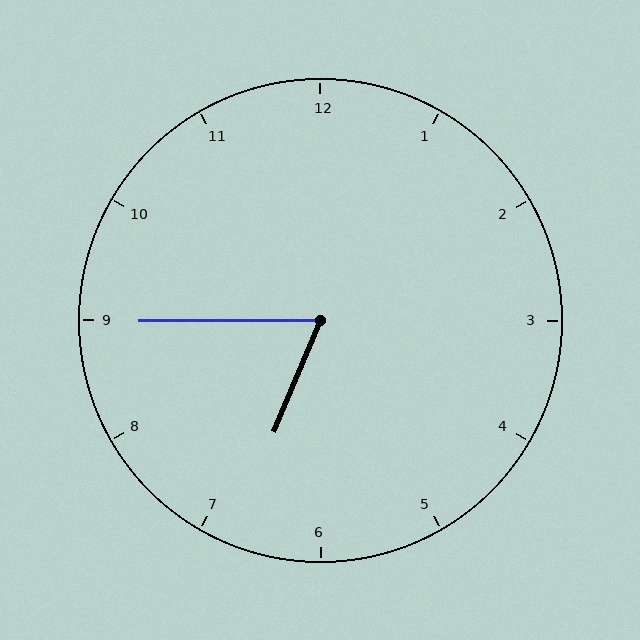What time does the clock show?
6:45.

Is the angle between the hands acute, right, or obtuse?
It is acute.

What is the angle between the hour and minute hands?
Approximately 68 degrees.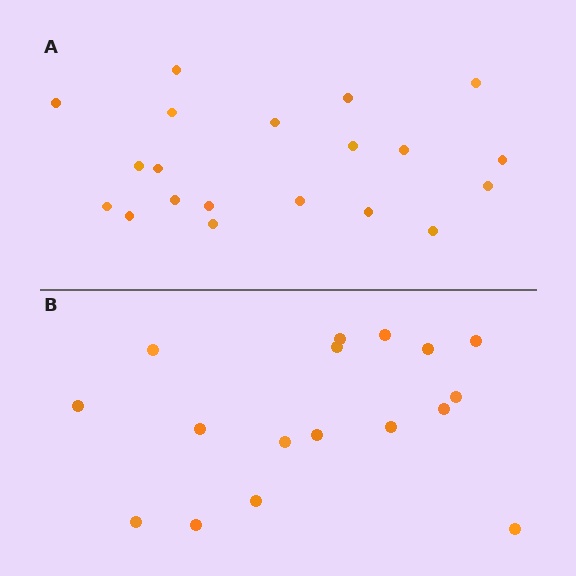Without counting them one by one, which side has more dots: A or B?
Region A (the top region) has more dots.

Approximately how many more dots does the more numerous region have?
Region A has just a few more — roughly 2 or 3 more dots than region B.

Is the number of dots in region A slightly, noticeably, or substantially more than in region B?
Region A has only slightly more — the two regions are fairly close. The ratio is roughly 1.2 to 1.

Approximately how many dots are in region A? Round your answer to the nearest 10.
About 20 dots.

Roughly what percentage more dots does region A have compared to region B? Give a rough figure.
About 20% more.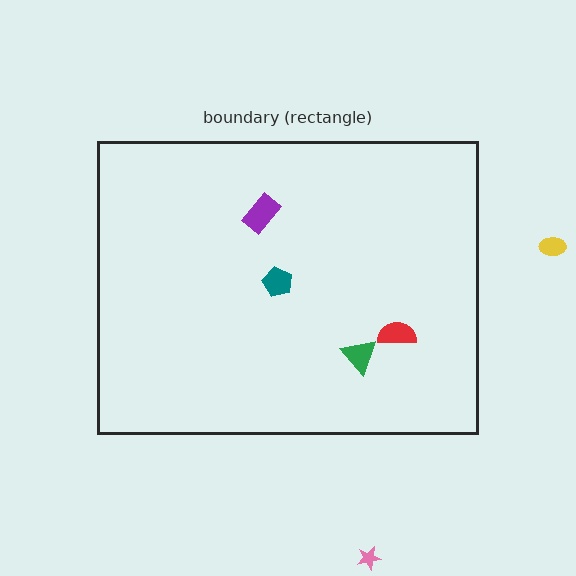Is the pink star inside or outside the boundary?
Outside.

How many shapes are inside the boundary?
4 inside, 2 outside.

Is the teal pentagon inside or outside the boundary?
Inside.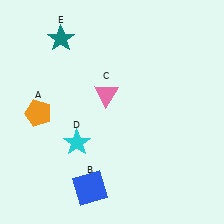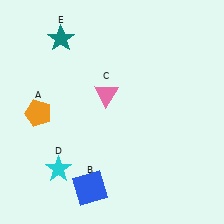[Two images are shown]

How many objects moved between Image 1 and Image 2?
1 object moved between the two images.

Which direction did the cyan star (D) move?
The cyan star (D) moved down.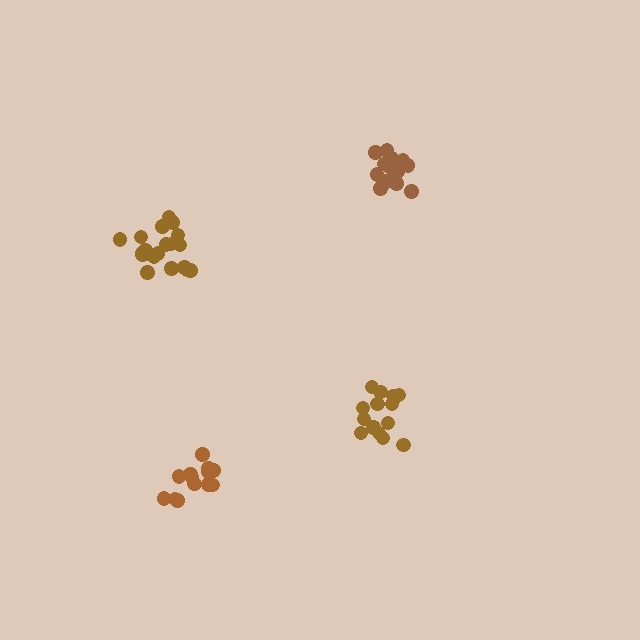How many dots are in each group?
Group 1: 14 dots, Group 2: 20 dots, Group 3: 15 dots, Group 4: 17 dots (66 total).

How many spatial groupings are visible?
There are 4 spatial groupings.